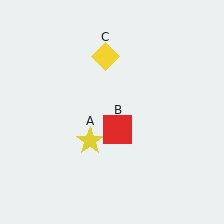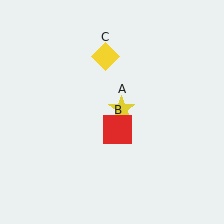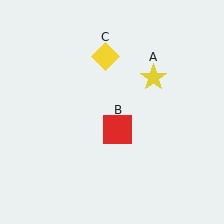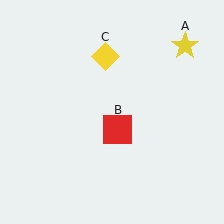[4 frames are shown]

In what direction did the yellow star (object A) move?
The yellow star (object A) moved up and to the right.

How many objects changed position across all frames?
1 object changed position: yellow star (object A).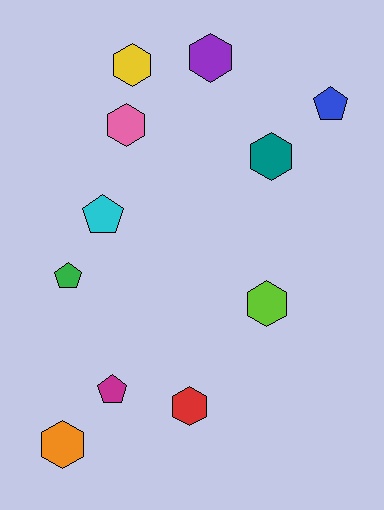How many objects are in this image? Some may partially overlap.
There are 11 objects.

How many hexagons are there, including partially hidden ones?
There are 7 hexagons.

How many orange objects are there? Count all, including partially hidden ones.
There is 1 orange object.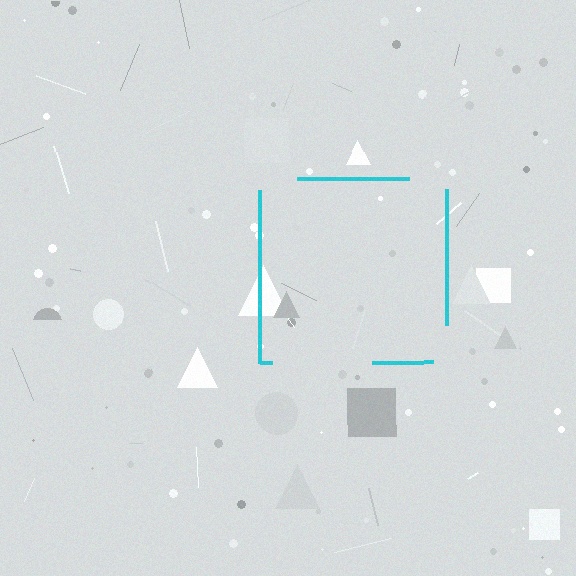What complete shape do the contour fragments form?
The contour fragments form a square.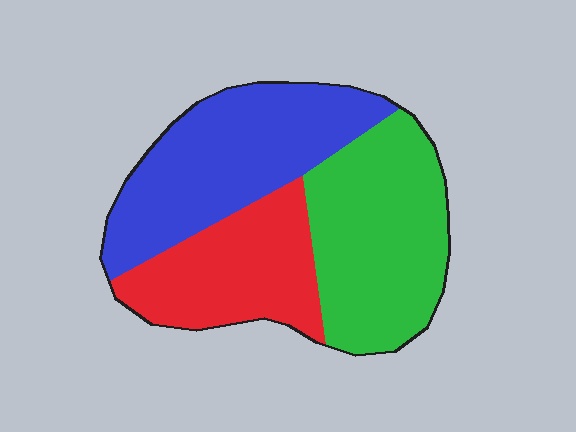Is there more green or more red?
Green.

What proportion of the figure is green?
Green takes up about three eighths (3/8) of the figure.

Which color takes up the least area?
Red, at roughly 25%.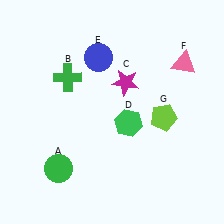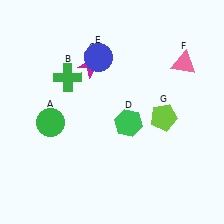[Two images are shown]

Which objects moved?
The objects that moved are: the green circle (A), the magenta star (C).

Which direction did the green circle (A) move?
The green circle (A) moved up.